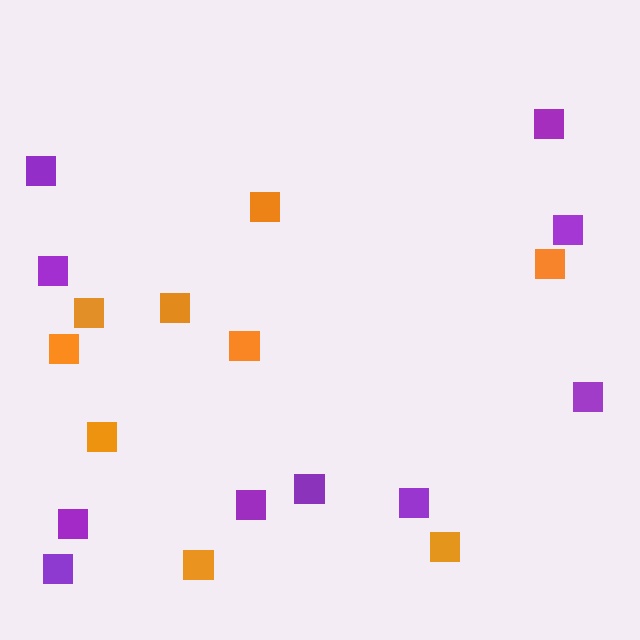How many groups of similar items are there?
There are 2 groups: one group of orange squares (9) and one group of purple squares (10).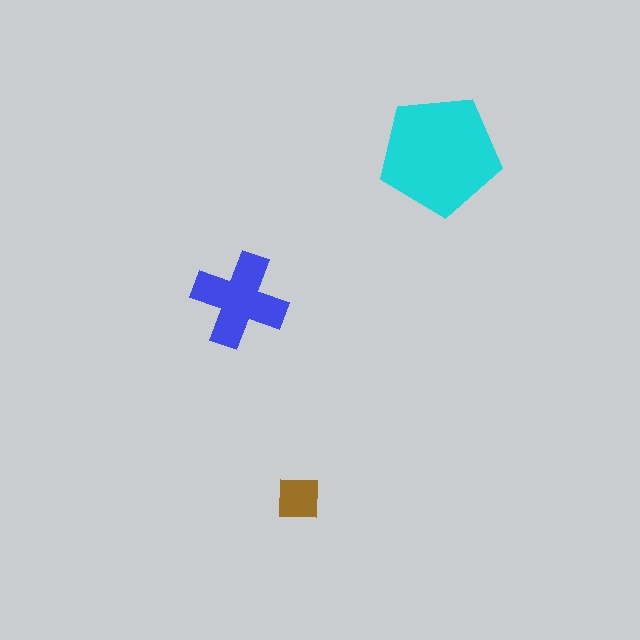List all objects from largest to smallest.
The cyan pentagon, the blue cross, the brown square.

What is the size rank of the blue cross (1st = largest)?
2nd.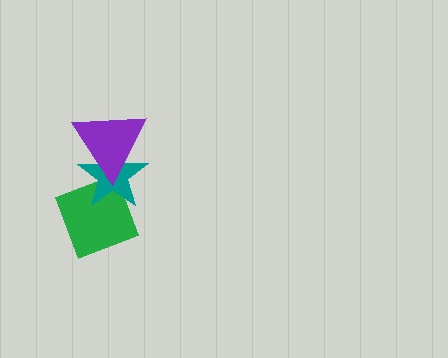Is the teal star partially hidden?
Yes, it is partially covered by another shape.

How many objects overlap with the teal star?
2 objects overlap with the teal star.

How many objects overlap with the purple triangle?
2 objects overlap with the purple triangle.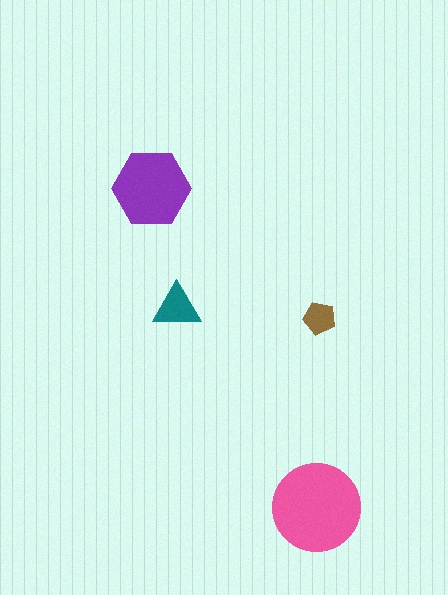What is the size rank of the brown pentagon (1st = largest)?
4th.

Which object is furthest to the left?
The purple hexagon is leftmost.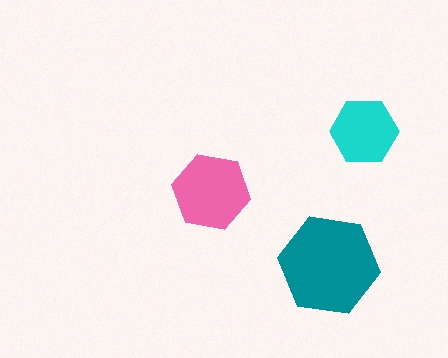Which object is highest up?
The cyan hexagon is topmost.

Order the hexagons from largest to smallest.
the teal one, the pink one, the cyan one.